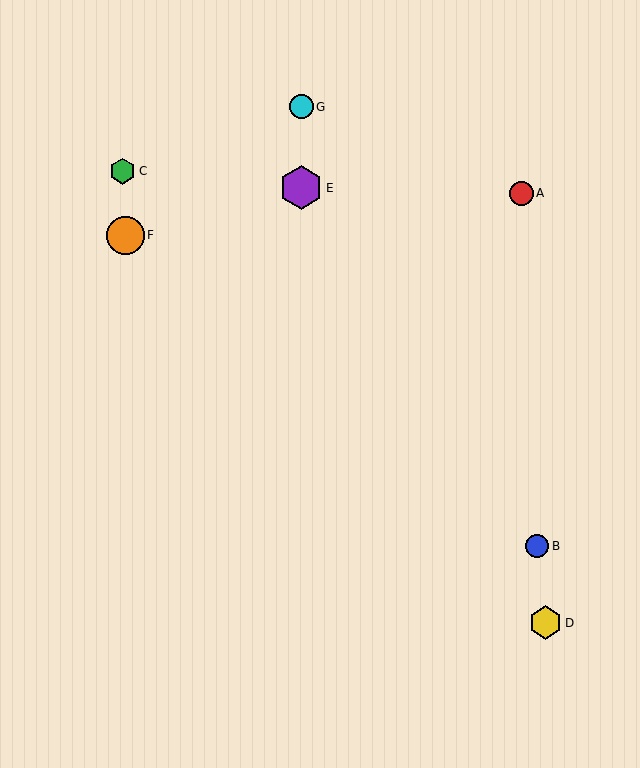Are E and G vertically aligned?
Yes, both are at x≈301.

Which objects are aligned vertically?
Objects E, G are aligned vertically.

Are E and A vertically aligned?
No, E is at x≈301 and A is at x≈521.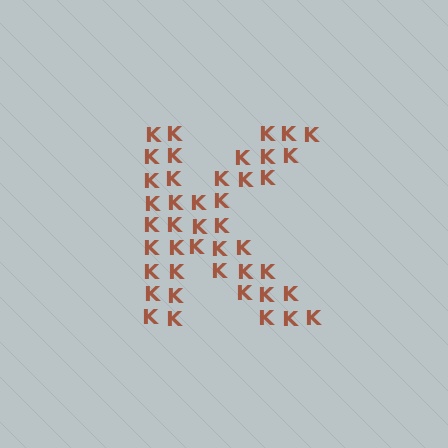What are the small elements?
The small elements are letter K's.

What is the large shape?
The large shape is the letter K.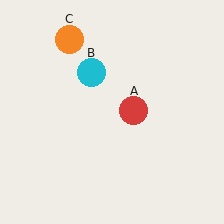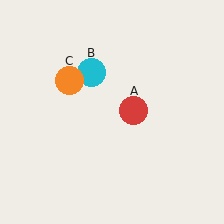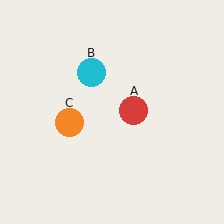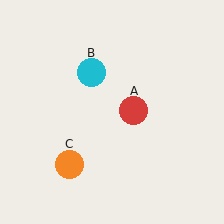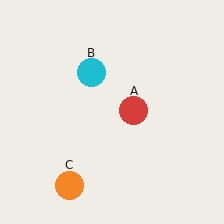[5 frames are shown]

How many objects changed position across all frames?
1 object changed position: orange circle (object C).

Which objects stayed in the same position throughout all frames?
Red circle (object A) and cyan circle (object B) remained stationary.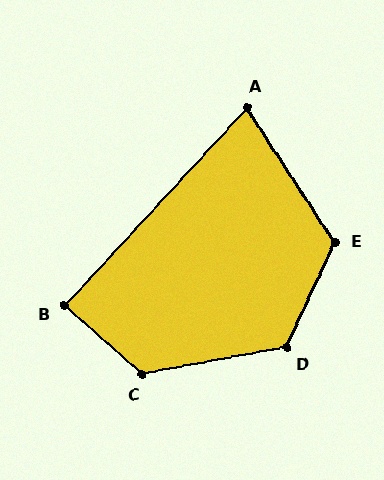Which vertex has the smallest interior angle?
A, at approximately 76 degrees.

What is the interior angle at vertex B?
Approximately 89 degrees (approximately right).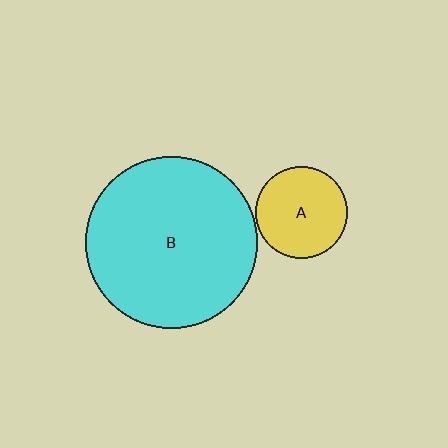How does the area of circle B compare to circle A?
Approximately 3.5 times.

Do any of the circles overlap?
No, none of the circles overlap.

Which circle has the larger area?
Circle B (cyan).